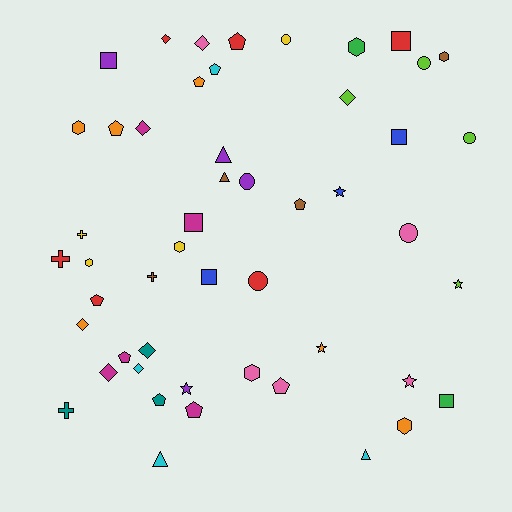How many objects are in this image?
There are 50 objects.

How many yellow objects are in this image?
There are 4 yellow objects.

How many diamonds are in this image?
There are 8 diamonds.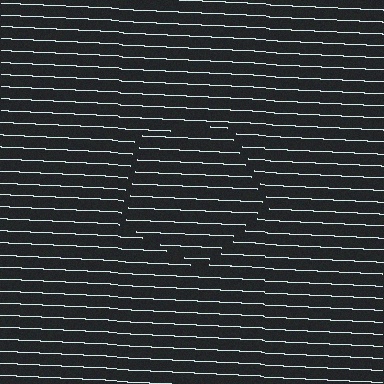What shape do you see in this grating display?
An illusory pentagon. The interior of the shape contains the same grating, shifted by half a period — the contour is defined by the phase discontinuity where line-ends from the inner and outer gratings abut.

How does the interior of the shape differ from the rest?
The interior of the shape contains the same grating, shifted by half a period — the contour is defined by the phase discontinuity where line-ends from the inner and outer gratings abut.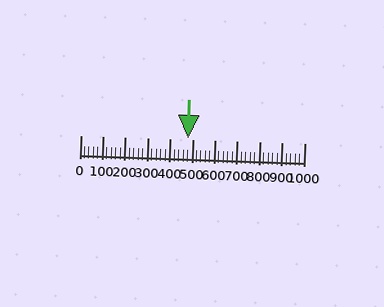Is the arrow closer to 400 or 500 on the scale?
The arrow is closer to 500.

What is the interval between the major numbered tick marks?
The major tick marks are spaced 100 units apart.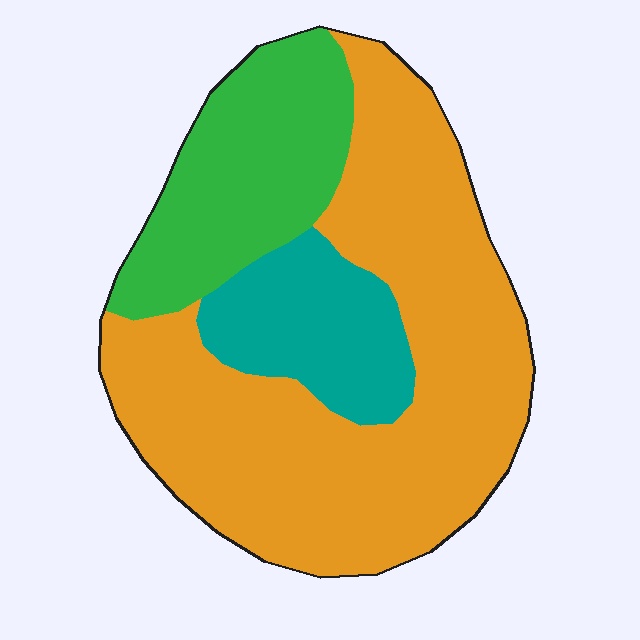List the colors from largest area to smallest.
From largest to smallest: orange, green, teal.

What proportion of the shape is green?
Green covers about 25% of the shape.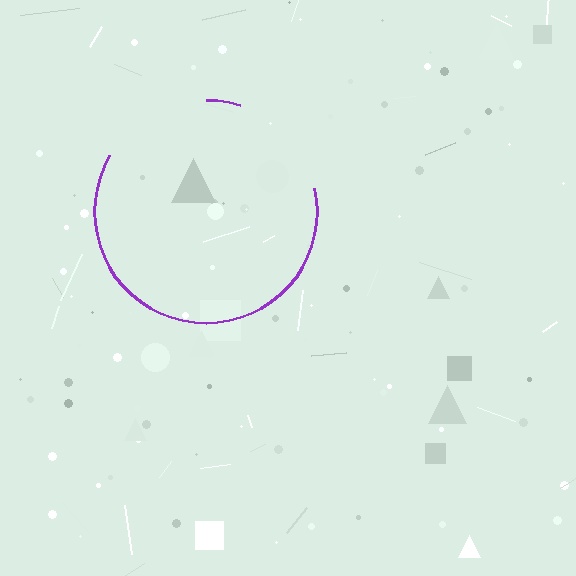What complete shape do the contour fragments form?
The contour fragments form a circle.